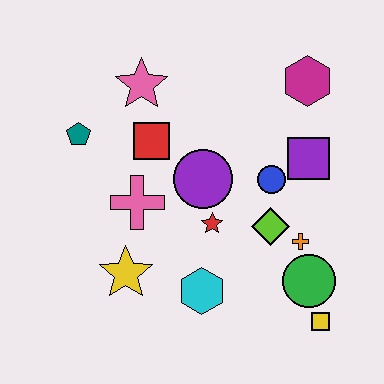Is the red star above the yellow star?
Yes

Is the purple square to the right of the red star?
Yes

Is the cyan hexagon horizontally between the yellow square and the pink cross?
Yes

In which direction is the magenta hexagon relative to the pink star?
The magenta hexagon is to the right of the pink star.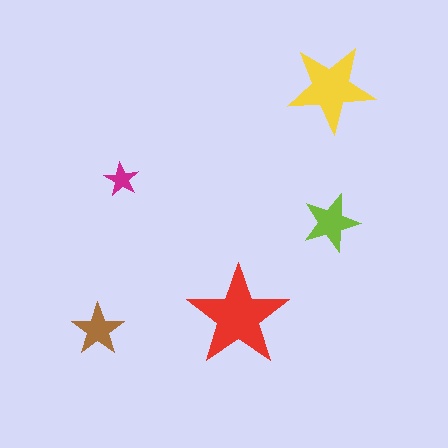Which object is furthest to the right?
The lime star is rightmost.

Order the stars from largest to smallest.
the red one, the yellow one, the lime one, the brown one, the magenta one.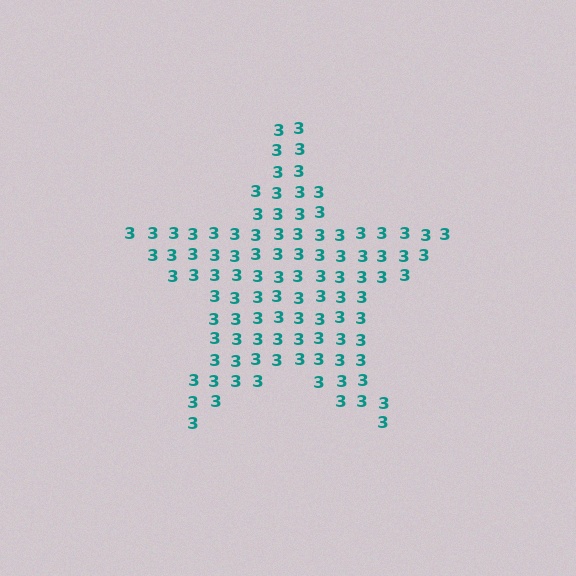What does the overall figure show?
The overall figure shows a star.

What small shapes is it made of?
It is made of small digit 3's.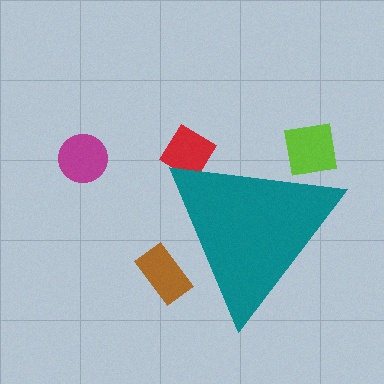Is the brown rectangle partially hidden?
Yes, the brown rectangle is partially hidden behind the teal triangle.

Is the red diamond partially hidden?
Yes, the red diamond is partially hidden behind the teal triangle.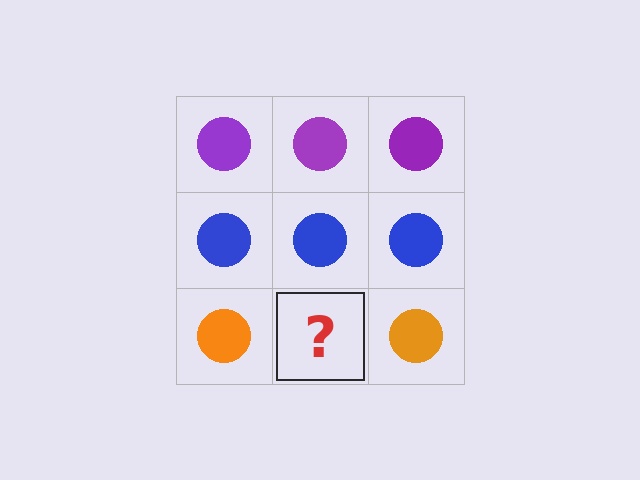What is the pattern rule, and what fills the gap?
The rule is that each row has a consistent color. The gap should be filled with an orange circle.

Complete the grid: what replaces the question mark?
The question mark should be replaced with an orange circle.